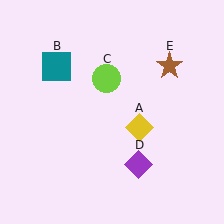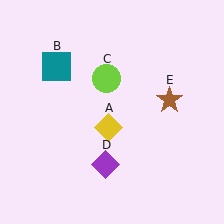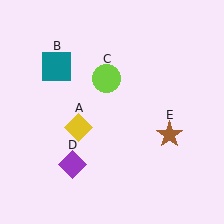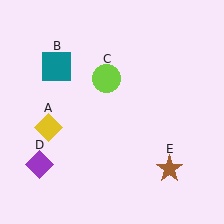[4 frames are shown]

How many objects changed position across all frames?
3 objects changed position: yellow diamond (object A), purple diamond (object D), brown star (object E).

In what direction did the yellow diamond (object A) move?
The yellow diamond (object A) moved left.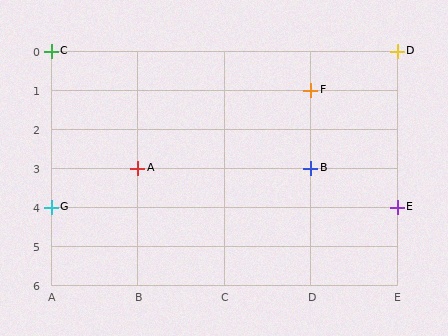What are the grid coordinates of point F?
Point F is at grid coordinates (D, 1).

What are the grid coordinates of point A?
Point A is at grid coordinates (B, 3).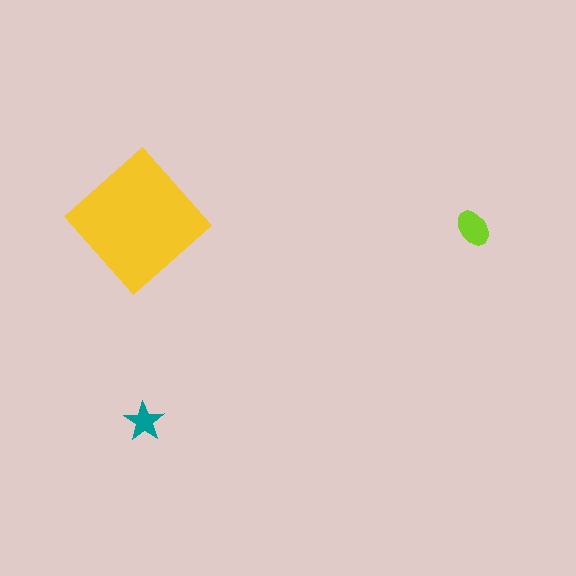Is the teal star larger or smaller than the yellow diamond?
Smaller.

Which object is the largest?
The yellow diamond.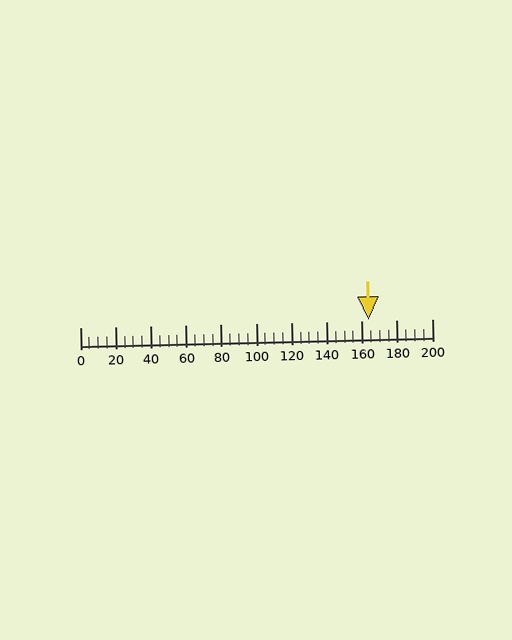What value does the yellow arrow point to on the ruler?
The yellow arrow points to approximately 164.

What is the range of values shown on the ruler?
The ruler shows values from 0 to 200.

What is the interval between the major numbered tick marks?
The major tick marks are spaced 20 units apart.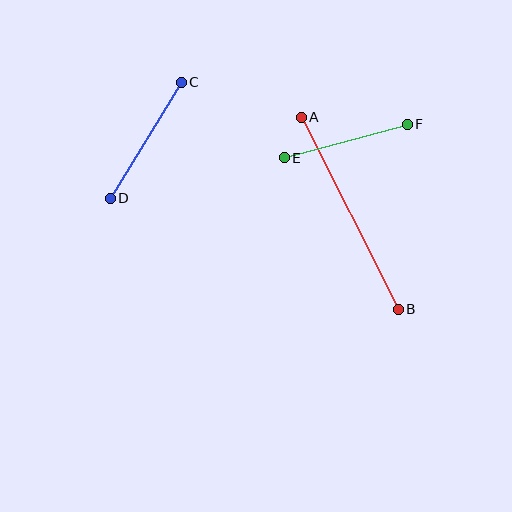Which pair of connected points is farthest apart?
Points A and B are farthest apart.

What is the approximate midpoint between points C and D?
The midpoint is at approximately (146, 140) pixels.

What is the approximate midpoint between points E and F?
The midpoint is at approximately (346, 141) pixels.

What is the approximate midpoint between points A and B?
The midpoint is at approximately (350, 213) pixels.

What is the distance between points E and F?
The distance is approximately 127 pixels.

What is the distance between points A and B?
The distance is approximately 215 pixels.